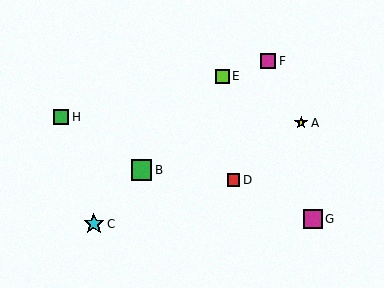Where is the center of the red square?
The center of the red square is at (233, 180).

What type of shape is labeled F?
Shape F is a magenta square.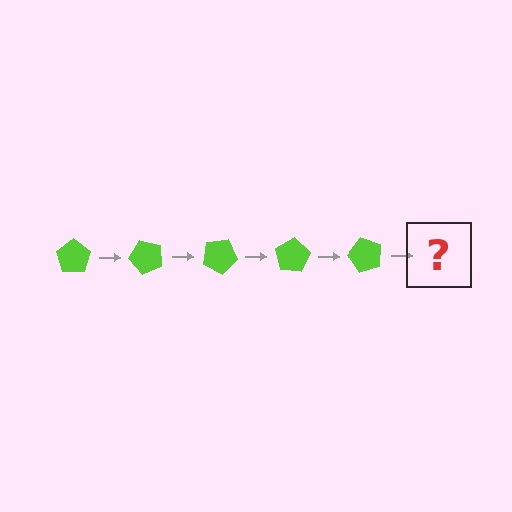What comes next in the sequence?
The next element should be a lime pentagon rotated 250 degrees.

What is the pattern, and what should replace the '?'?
The pattern is that the pentagon rotates 50 degrees each step. The '?' should be a lime pentagon rotated 250 degrees.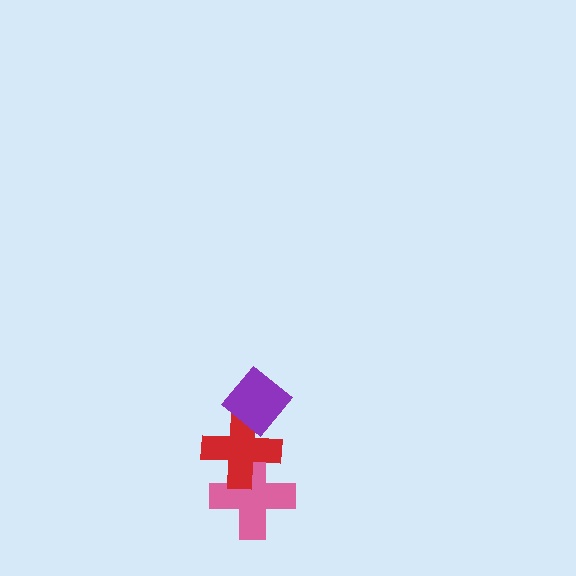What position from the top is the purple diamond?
The purple diamond is 1st from the top.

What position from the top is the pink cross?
The pink cross is 3rd from the top.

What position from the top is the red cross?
The red cross is 2nd from the top.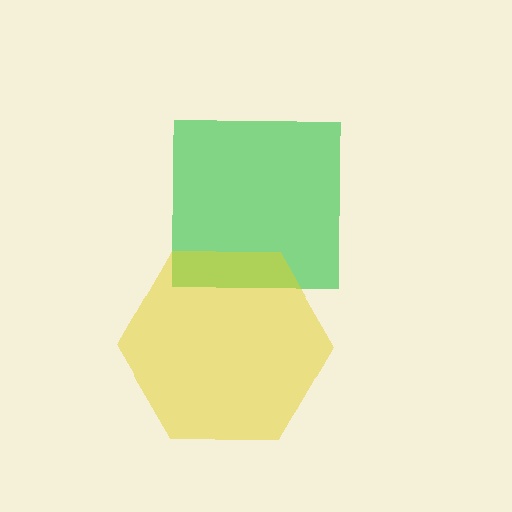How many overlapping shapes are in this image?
There are 2 overlapping shapes in the image.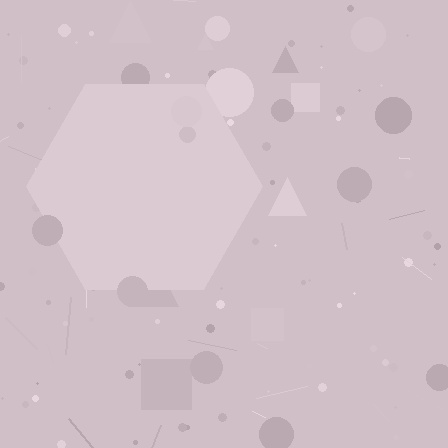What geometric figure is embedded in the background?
A hexagon is embedded in the background.